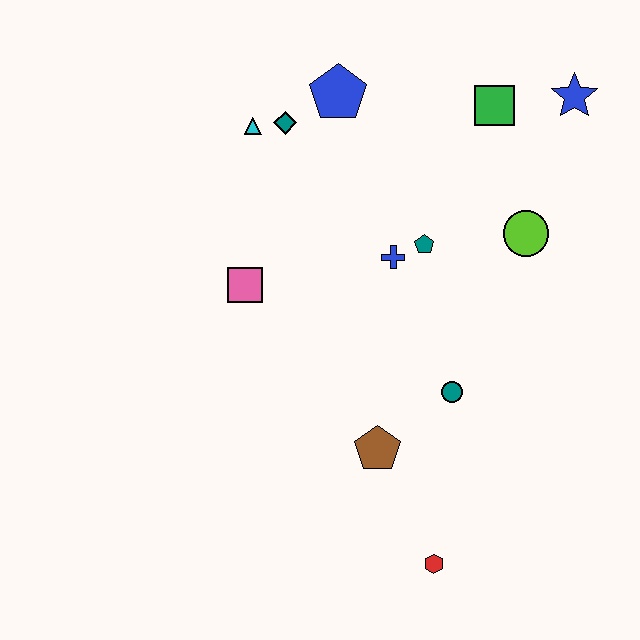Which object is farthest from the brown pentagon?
The blue star is farthest from the brown pentagon.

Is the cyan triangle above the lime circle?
Yes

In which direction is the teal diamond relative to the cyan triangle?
The teal diamond is to the right of the cyan triangle.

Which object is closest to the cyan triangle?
The teal diamond is closest to the cyan triangle.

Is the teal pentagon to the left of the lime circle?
Yes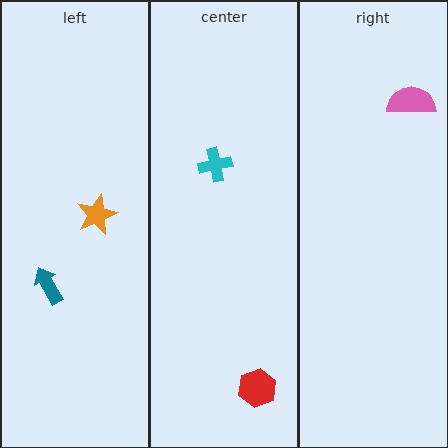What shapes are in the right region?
The pink semicircle.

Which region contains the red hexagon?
The center region.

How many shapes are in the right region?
1.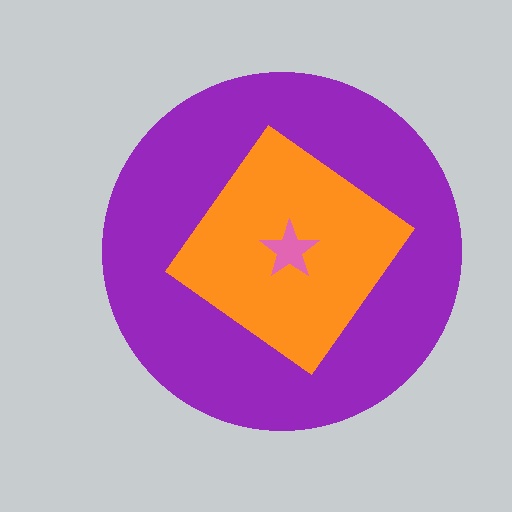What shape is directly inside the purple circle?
The orange diamond.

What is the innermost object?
The pink star.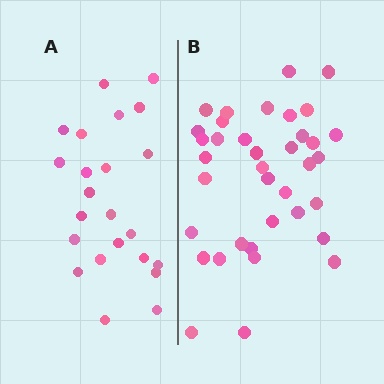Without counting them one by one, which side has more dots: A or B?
Region B (the right region) has more dots.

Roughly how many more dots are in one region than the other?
Region B has approximately 15 more dots than region A.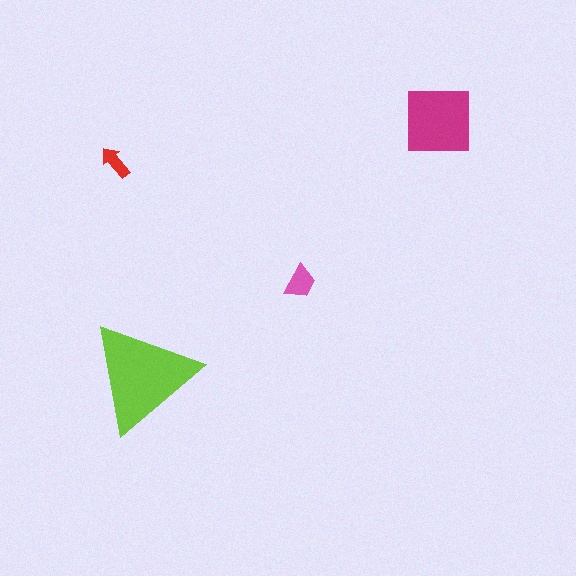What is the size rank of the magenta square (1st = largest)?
2nd.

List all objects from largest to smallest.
The lime triangle, the magenta square, the pink trapezoid, the red arrow.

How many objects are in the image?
There are 4 objects in the image.